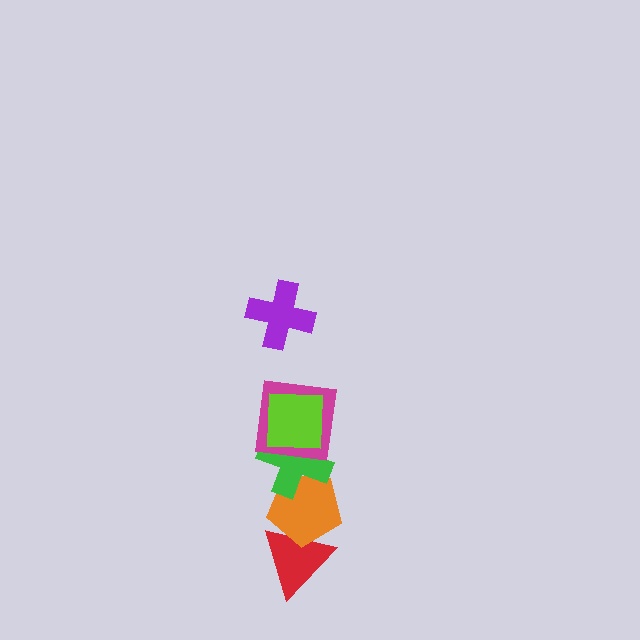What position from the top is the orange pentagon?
The orange pentagon is 5th from the top.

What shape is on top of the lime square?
The purple cross is on top of the lime square.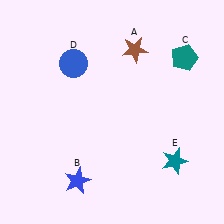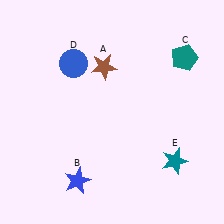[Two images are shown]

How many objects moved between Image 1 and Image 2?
1 object moved between the two images.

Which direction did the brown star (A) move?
The brown star (A) moved left.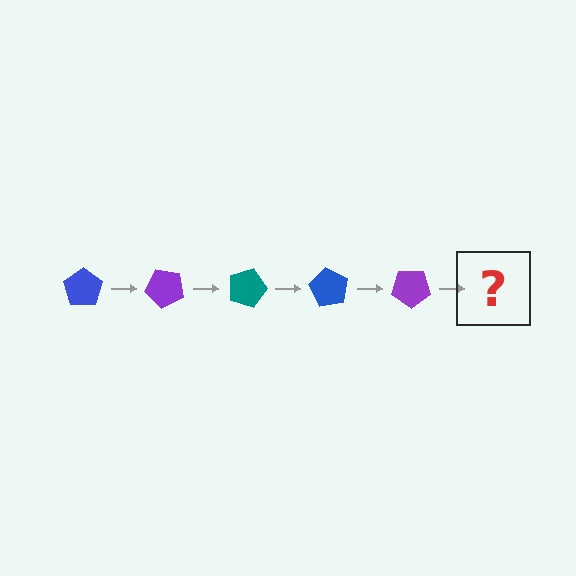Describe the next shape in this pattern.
It should be a teal pentagon, rotated 225 degrees from the start.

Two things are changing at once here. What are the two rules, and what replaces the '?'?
The two rules are that it rotates 45 degrees each step and the color cycles through blue, purple, and teal. The '?' should be a teal pentagon, rotated 225 degrees from the start.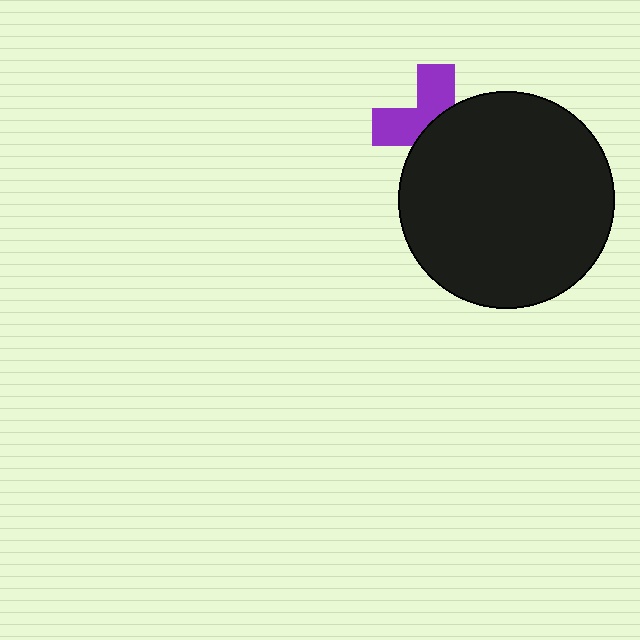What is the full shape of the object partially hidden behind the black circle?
The partially hidden object is a purple cross.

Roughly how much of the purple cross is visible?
About half of it is visible (roughly 46%).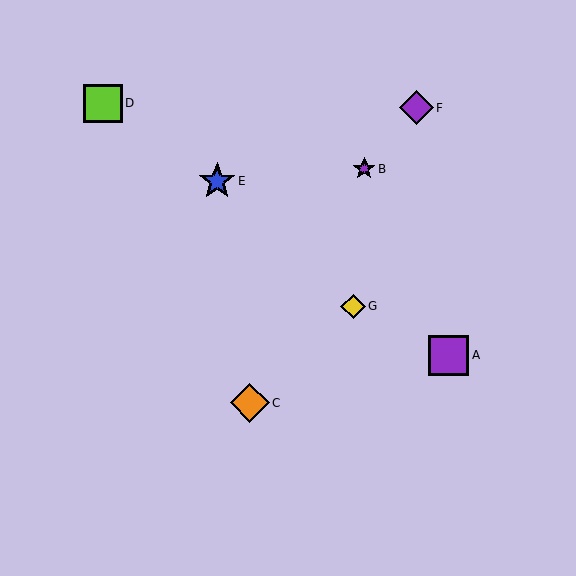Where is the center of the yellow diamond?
The center of the yellow diamond is at (353, 306).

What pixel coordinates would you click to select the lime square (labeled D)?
Click at (103, 103) to select the lime square D.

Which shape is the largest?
The purple square (labeled A) is the largest.